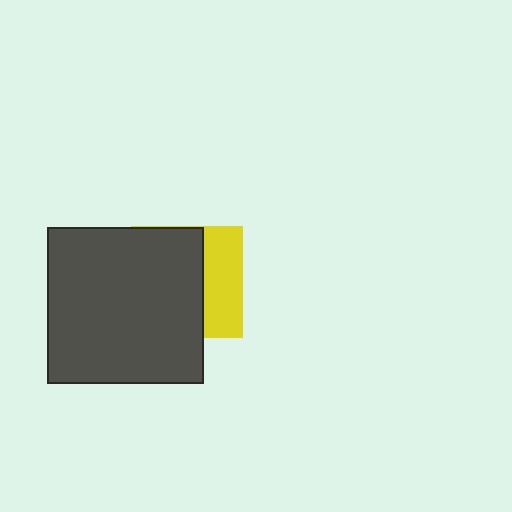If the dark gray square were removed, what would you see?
You would see the complete yellow square.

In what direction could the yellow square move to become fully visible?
The yellow square could move right. That would shift it out from behind the dark gray square entirely.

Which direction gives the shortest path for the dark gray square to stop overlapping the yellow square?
Moving left gives the shortest separation.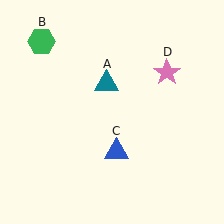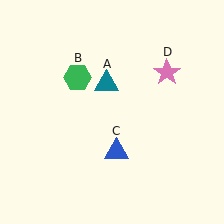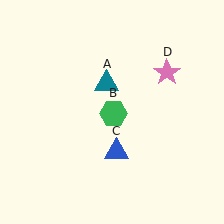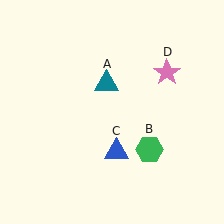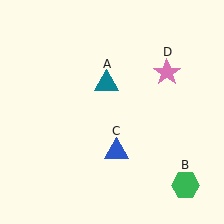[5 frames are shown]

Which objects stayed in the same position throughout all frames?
Teal triangle (object A) and blue triangle (object C) and pink star (object D) remained stationary.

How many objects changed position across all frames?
1 object changed position: green hexagon (object B).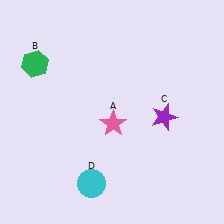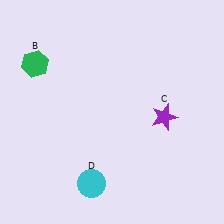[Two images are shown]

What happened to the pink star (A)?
The pink star (A) was removed in Image 2. It was in the bottom-right area of Image 1.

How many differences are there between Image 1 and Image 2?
There is 1 difference between the two images.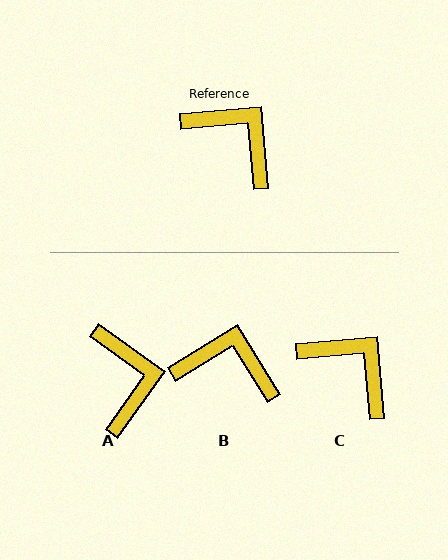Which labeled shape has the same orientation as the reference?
C.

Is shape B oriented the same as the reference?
No, it is off by about 27 degrees.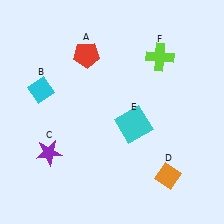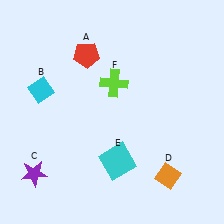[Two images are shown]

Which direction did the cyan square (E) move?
The cyan square (E) moved down.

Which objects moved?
The objects that moved are: the purple star (C), the cyan square (E), the lime cross (F).